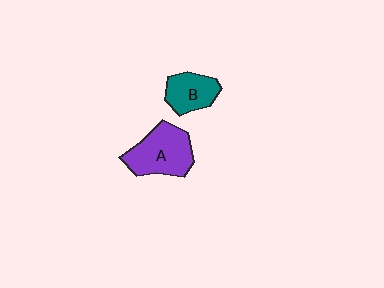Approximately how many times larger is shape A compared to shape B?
Approximately 1.5 times.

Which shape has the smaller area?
Shape B (teal).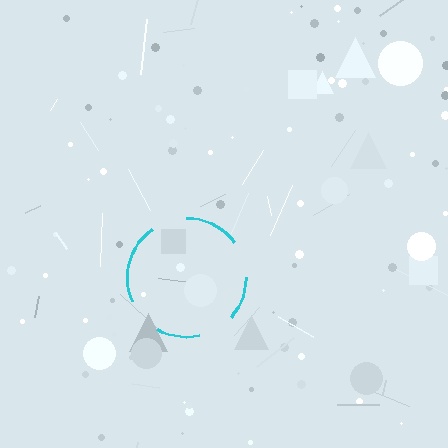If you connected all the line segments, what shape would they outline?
They would outline a circle.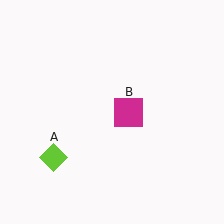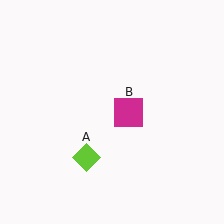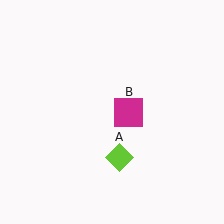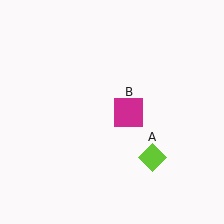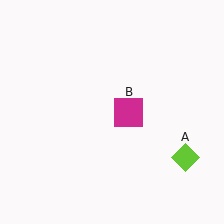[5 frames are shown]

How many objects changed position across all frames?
1 object changed position: lime diamond (object A).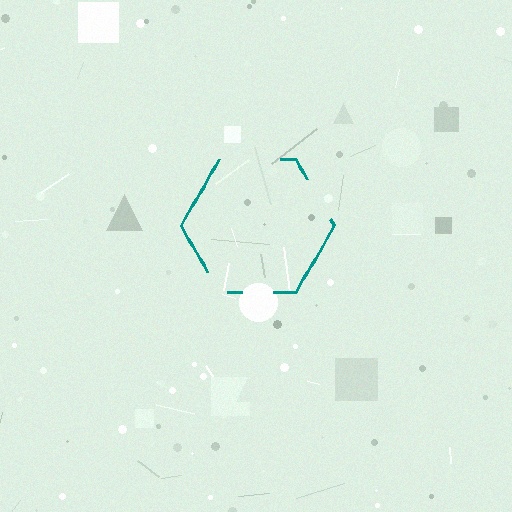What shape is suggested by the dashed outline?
The dashed outline suggests a hexagon.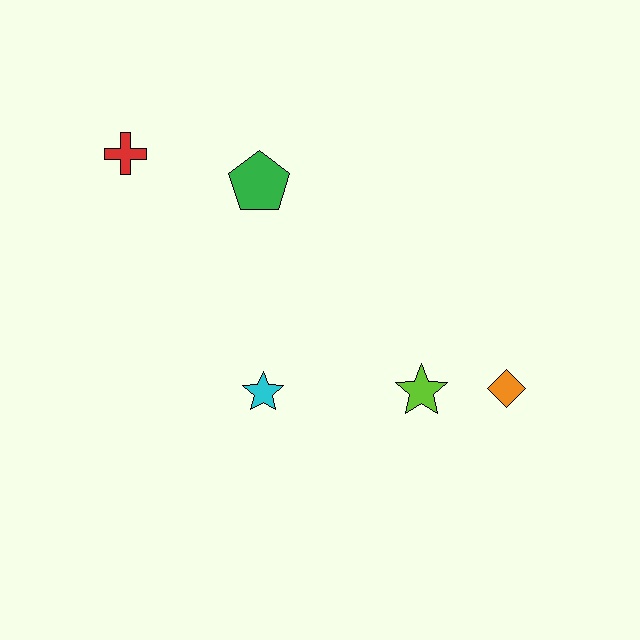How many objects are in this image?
There are 5 objects.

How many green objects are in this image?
There is 1 green object.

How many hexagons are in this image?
There are no hexagons.